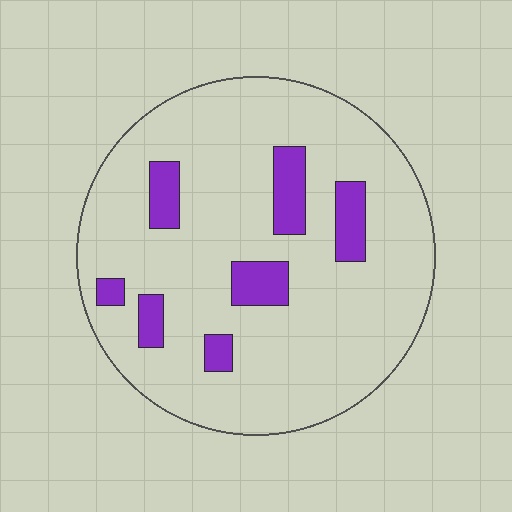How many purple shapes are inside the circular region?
7.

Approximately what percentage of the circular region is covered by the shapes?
Approximately 15%.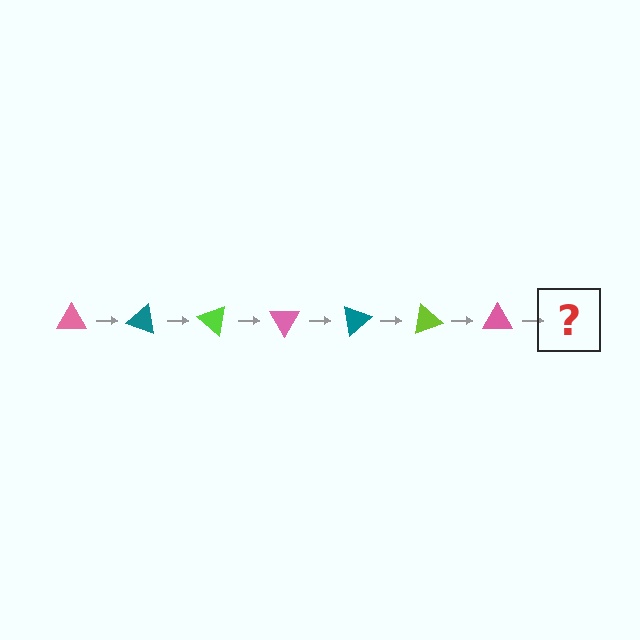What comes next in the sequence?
The next element should be a teal triangle, rotated 140 degrees from the start.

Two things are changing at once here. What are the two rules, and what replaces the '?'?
The two rules are that it rotates 20 degrees each step and the color cycles through pink, teal, and lime. The '?' should be a teal triangle, rotated 140 degrees from the start.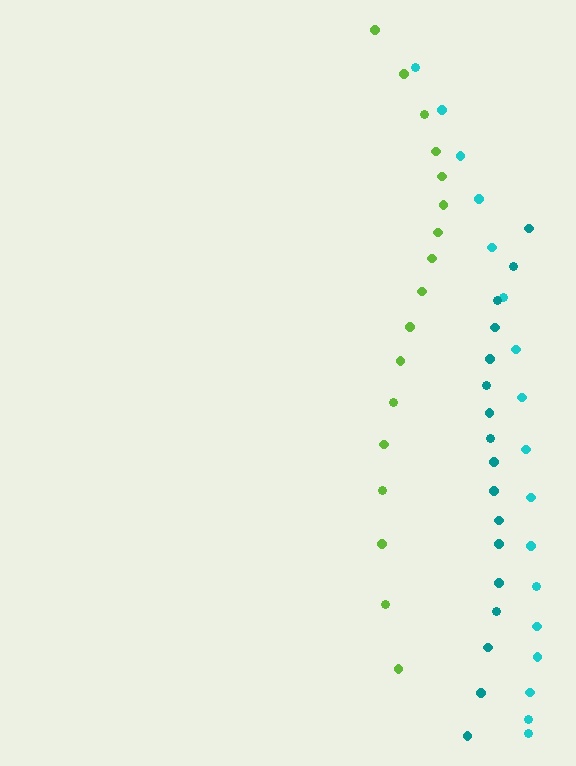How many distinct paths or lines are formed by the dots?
There are 3 distinct paths.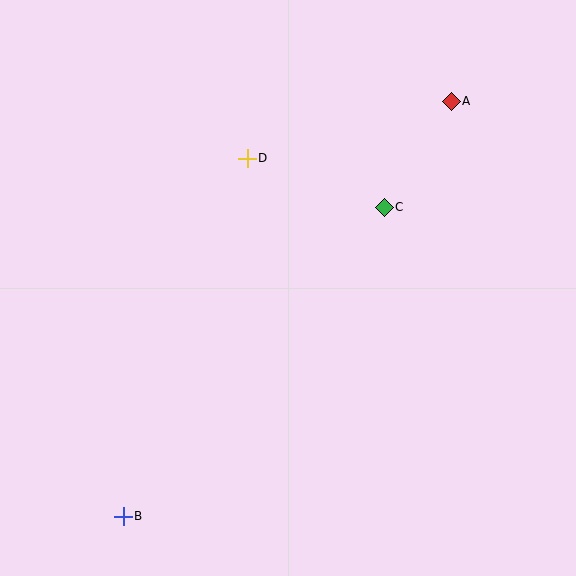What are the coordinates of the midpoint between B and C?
The midpoint between B and C is at (254, 362).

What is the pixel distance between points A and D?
The distance between A and D is 212 pixels.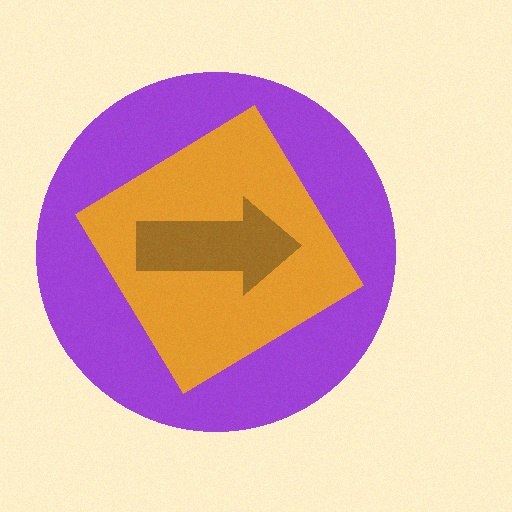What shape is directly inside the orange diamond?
The brown arrow.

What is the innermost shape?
The brown arrow.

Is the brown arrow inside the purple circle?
Yes.